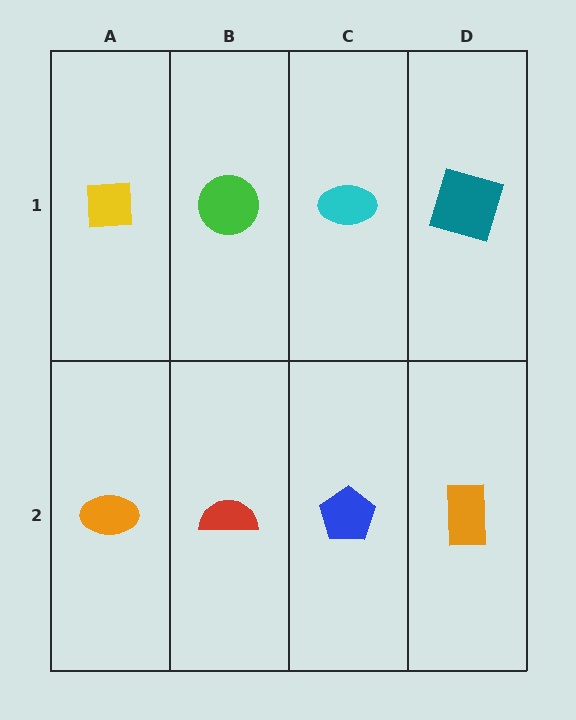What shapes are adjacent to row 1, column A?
An orange ellipse (row 2, column A), a green circle (row 1, column B).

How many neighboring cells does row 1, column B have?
3.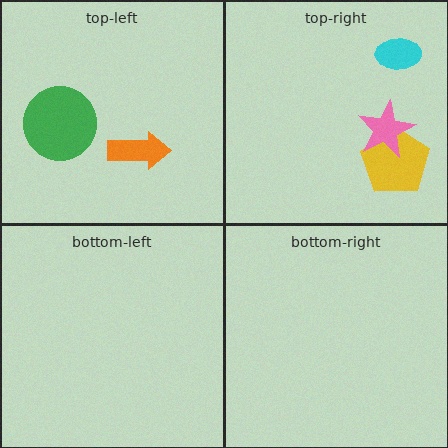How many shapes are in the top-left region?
2.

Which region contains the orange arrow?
The top-left region.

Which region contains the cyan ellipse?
The top-right region.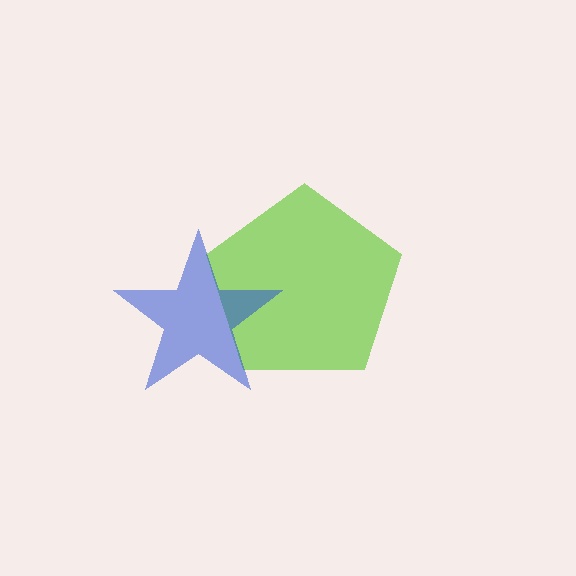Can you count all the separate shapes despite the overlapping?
Yes, there are 2 separate shapes.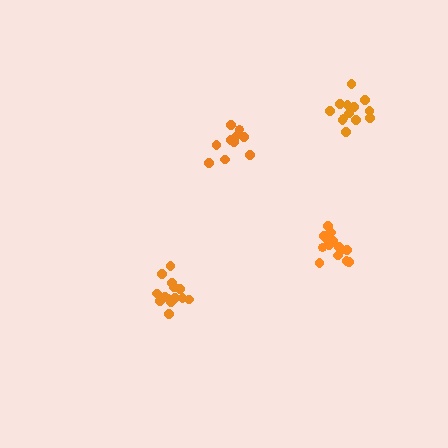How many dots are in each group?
Group 1: 15 dots, Group 2: 15 dots, Group 3: 13 dots, Group 4: 11 dots (54 total).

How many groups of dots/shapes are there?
There are 4 groups.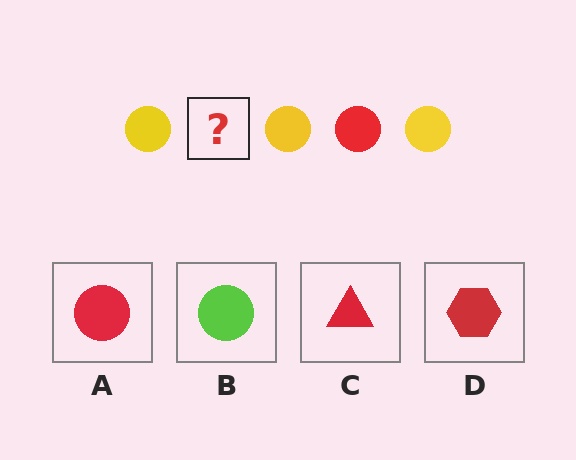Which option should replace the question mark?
Option A.